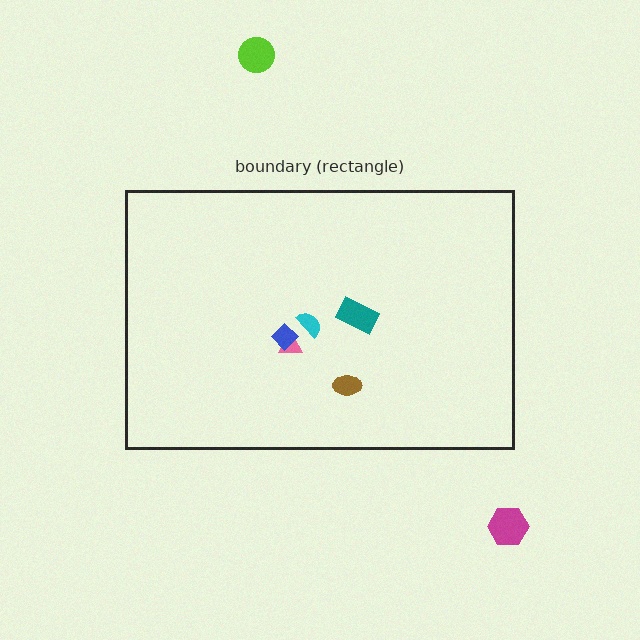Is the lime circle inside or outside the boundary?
Outside.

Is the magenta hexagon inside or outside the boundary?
Outside.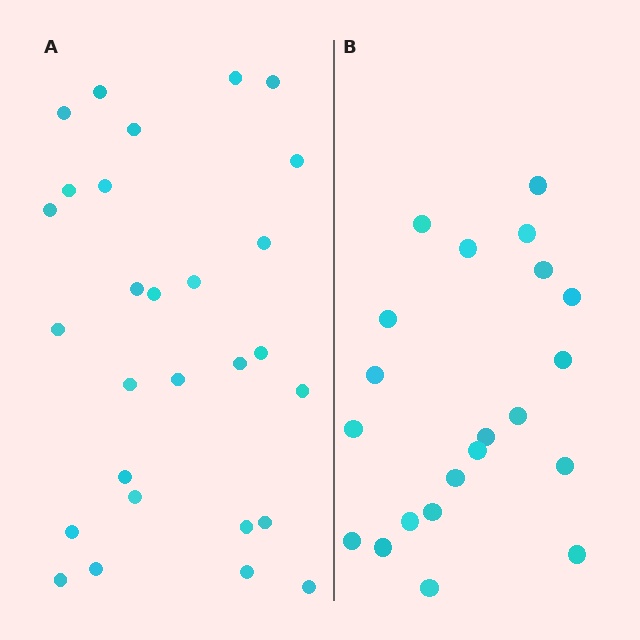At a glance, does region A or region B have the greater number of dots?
Region A (the left region) has more dots.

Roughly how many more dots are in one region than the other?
Region A has roughly 8 or so more dots than region B.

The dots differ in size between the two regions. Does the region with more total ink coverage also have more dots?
No. Region B has more total ink coverage because its dots are larger, but region A actually contains more individual dots. Total area can be misleading — the number of items is what matters here.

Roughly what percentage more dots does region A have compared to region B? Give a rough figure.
About 35% more.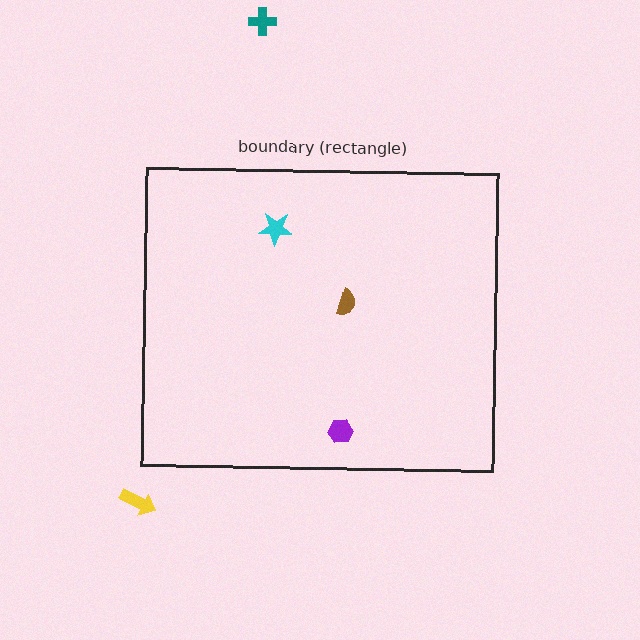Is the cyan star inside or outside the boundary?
Inside.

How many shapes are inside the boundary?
3 inside, 2 outside.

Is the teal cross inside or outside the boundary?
Outside.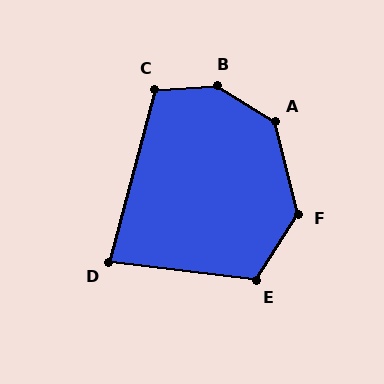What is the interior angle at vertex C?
Approximately 108 degrees (obtuse).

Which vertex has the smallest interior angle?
D, at approximately 82 degrees.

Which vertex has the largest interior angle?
B, at approximately 145 degrees.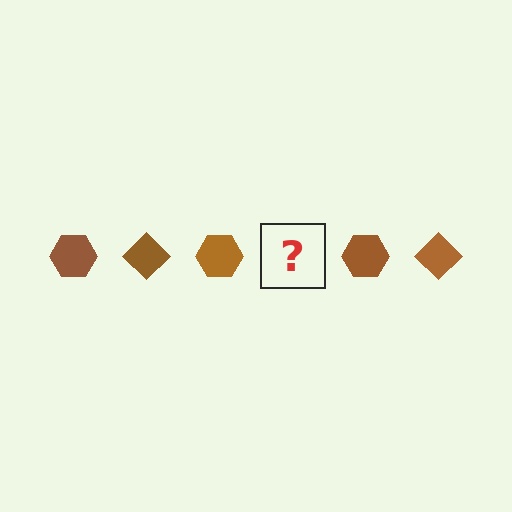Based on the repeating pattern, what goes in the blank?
The blank should be a brown diamond.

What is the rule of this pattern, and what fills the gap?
The rule is that the pattern cycles through hexagon, diamond shapes in brown. The gap should be filled with a brown diamond.